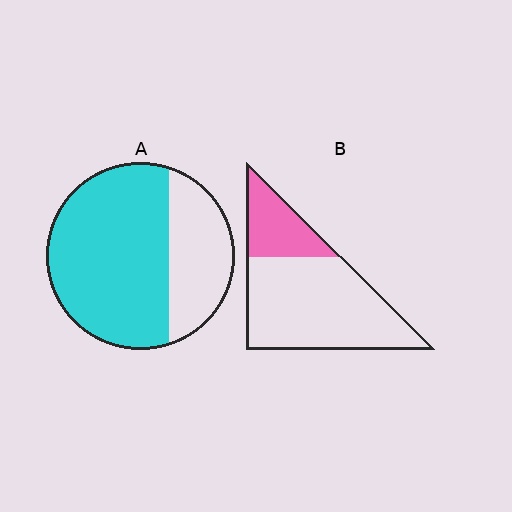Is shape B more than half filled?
No.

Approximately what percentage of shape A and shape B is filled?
A is approximately 70% and B is approximately 25%.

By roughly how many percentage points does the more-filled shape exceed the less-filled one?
By roughly 45 percentage points (A over B).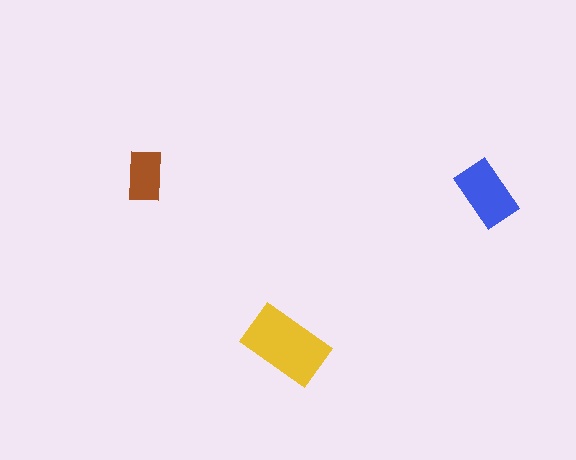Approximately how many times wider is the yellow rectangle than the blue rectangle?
About 1.5 times wider.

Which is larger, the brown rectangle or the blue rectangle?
The blue one.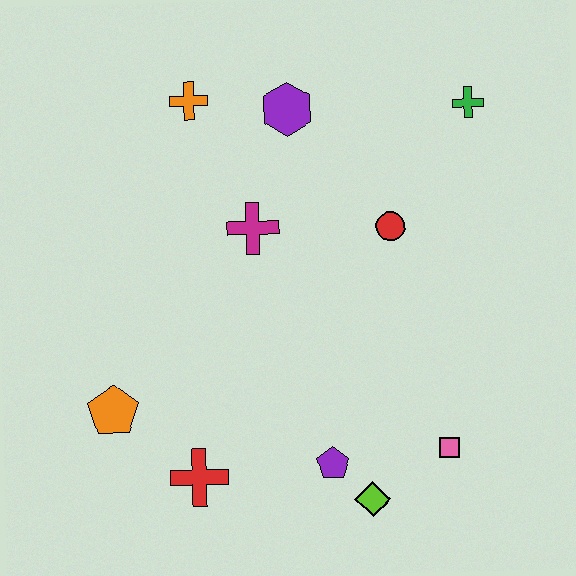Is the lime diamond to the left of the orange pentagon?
No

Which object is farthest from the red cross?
The green cross is farthest from the red cross.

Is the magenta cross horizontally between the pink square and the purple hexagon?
No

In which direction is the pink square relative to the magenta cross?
The pink square is below the magenta cross.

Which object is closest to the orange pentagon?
The red cross is closest to the orange pentagon.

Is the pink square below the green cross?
Yes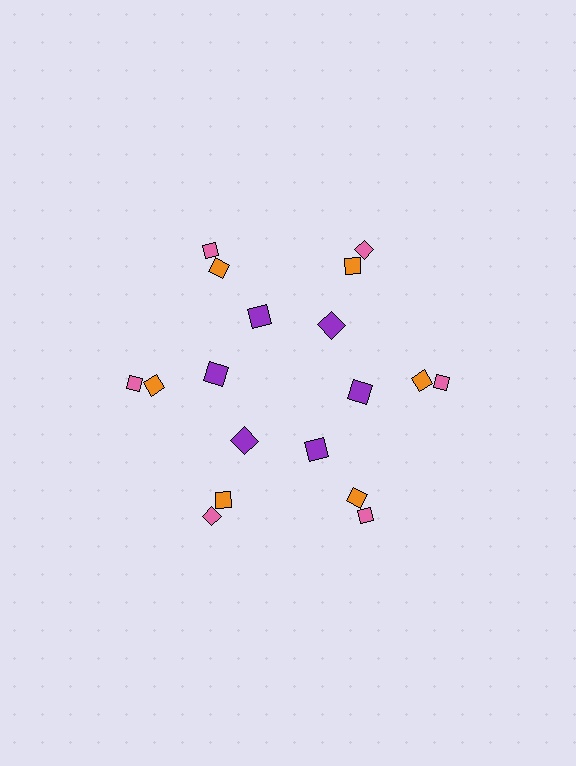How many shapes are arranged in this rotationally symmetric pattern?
There are 18 shapes, arranged in 6 groups of 3.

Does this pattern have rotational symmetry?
Yes, this pattern has 6-fold rotational symmetry. It looks the same after rotating 60 degrees around the center.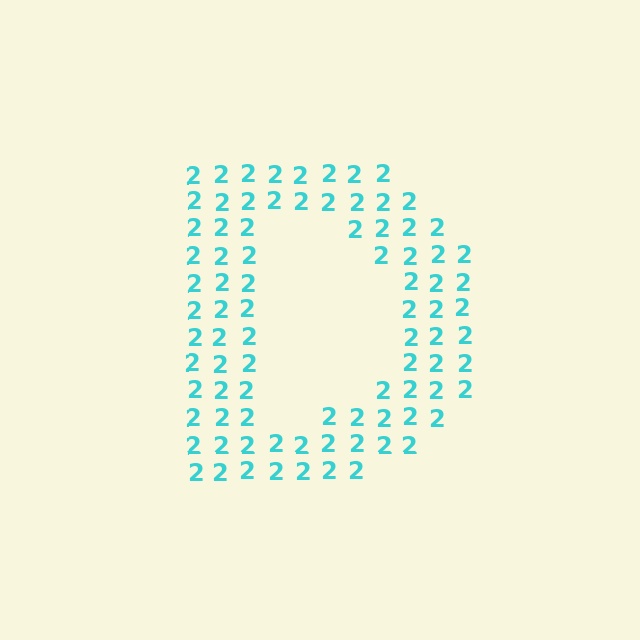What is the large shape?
The large shape is the letter D.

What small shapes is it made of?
It is made of small digit 2's.